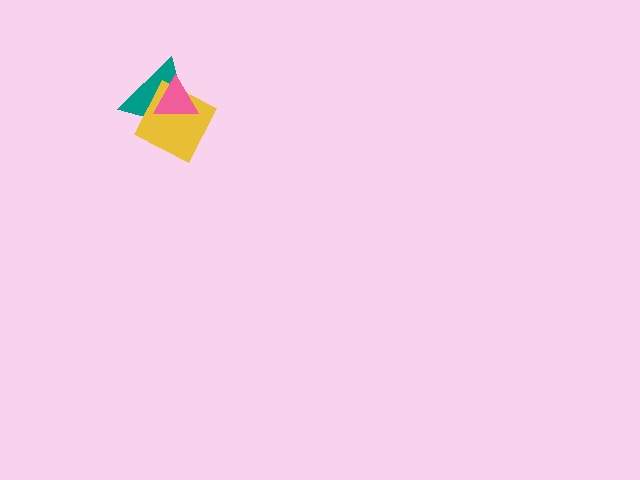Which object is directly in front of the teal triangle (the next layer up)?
The yellow square is directly in front of the teal triangle.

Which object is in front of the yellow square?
The pink triangle is in front of the yellow square.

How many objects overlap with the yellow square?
2 objects overlap with the yellow square.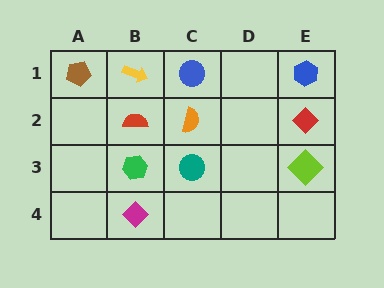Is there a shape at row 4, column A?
No, that cell is empty.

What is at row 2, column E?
A red diamond.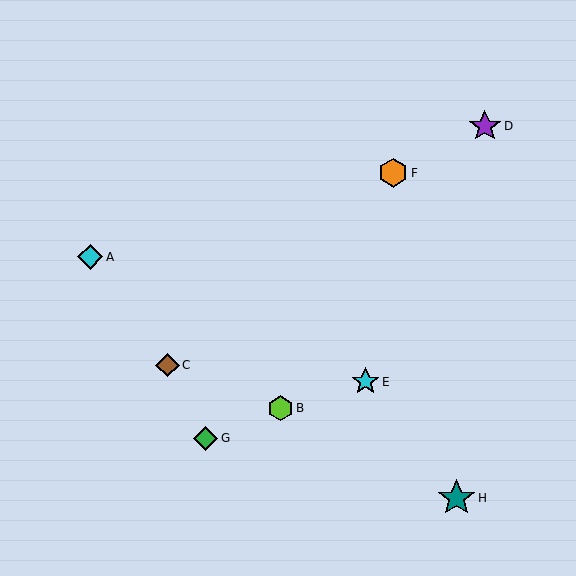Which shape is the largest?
The teal star (labeled H) is the largest.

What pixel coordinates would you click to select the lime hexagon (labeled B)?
Click at (280, 408) to select the lime hexagon B.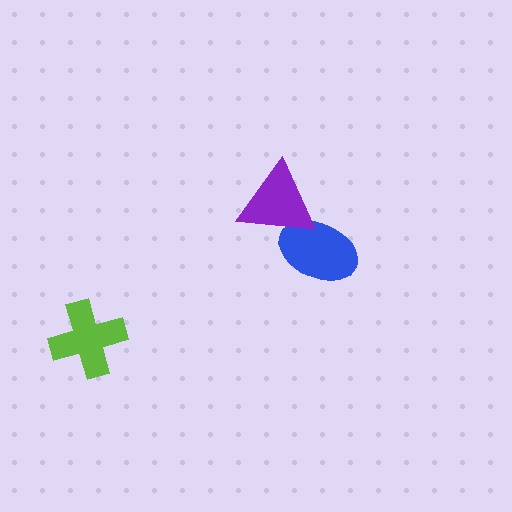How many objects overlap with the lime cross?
0 objects overlap with the lime cross.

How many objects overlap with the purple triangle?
1 object overlaps with the purple triangle.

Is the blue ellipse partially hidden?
Yes, it is partially covered by another shape.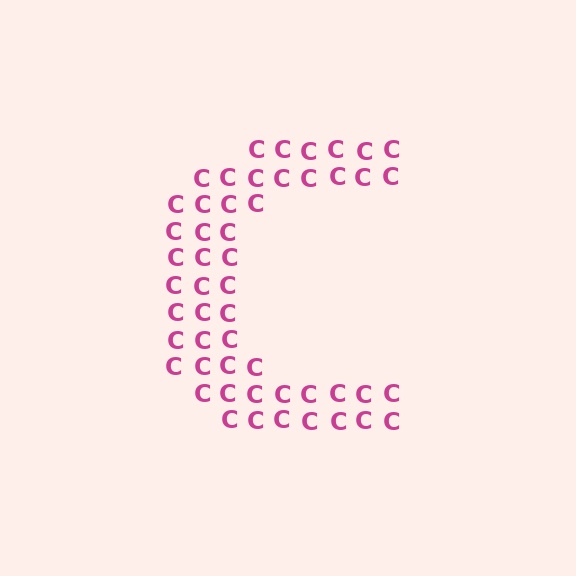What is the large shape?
The large shape is the letter C.